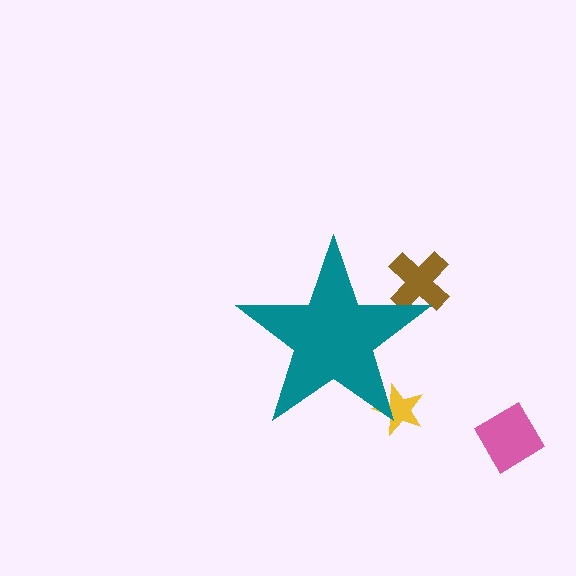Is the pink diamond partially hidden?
No, the pink diamond is fully visible.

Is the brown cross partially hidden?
Yes, the brown cross is partially hidden behind the teal star.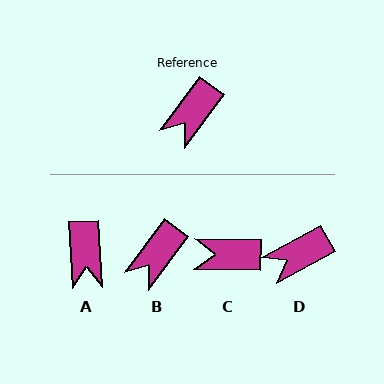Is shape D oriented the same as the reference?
No, it is off by about 25 degrees.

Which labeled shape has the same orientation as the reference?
B.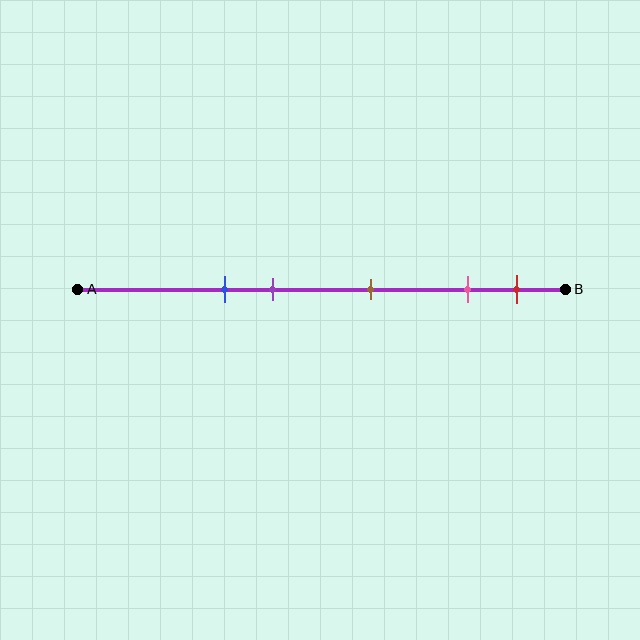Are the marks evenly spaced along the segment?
No, the marks are not evenly spaced.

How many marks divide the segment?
There are 5 marks dividing the segment.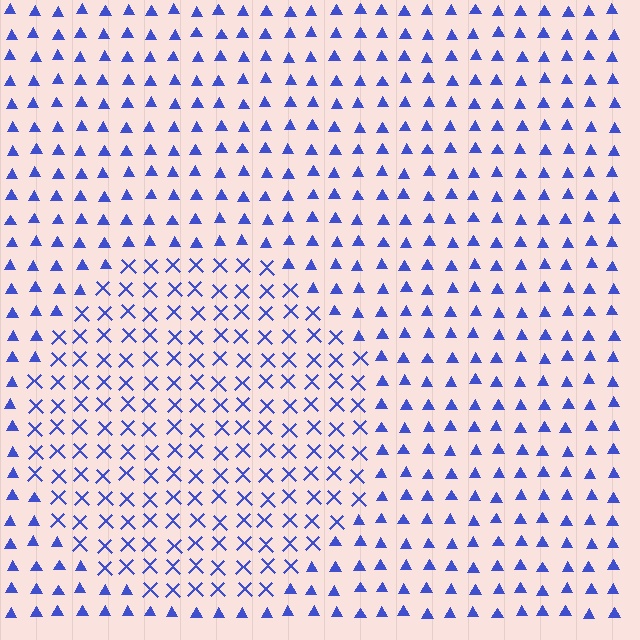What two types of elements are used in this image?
The image uses X marks inside the circle region and triangles outside it.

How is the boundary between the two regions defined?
The boundary is defined by a change in element shape: X marks inside vs. triangles outside. All elements share the same color and spacing.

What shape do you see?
I see a circle.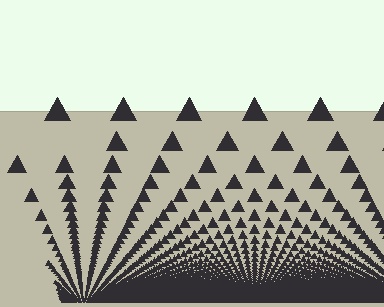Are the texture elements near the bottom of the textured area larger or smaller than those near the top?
Smaller. The gradient is inverted — elements near the bottom are smaller and denser.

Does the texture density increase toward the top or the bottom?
Density increases toward the bottom.